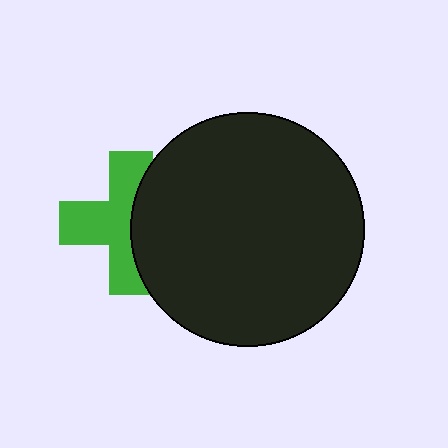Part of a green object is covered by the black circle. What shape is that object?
It is a cross.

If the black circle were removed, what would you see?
You would see the complete green cross.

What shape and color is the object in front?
The object in front is a black circle.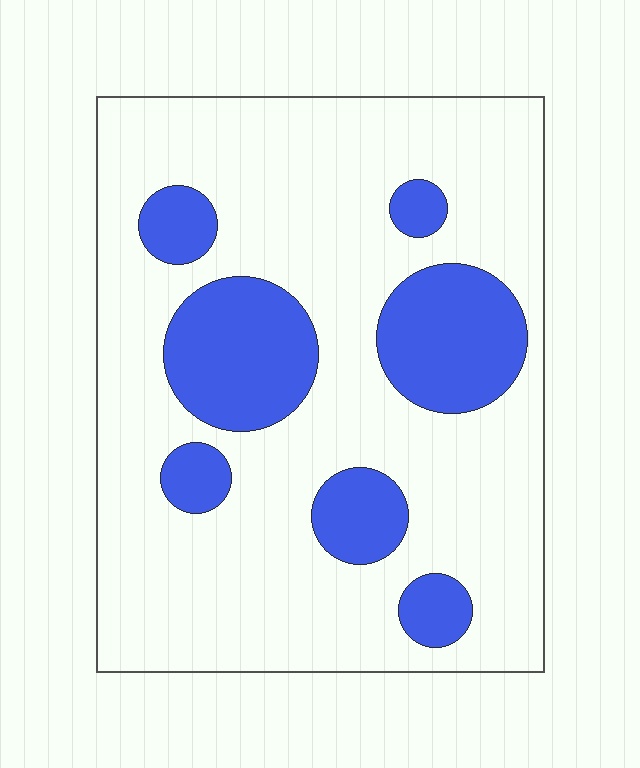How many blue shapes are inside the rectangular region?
7.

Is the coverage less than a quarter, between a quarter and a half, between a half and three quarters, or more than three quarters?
Less than a quarter.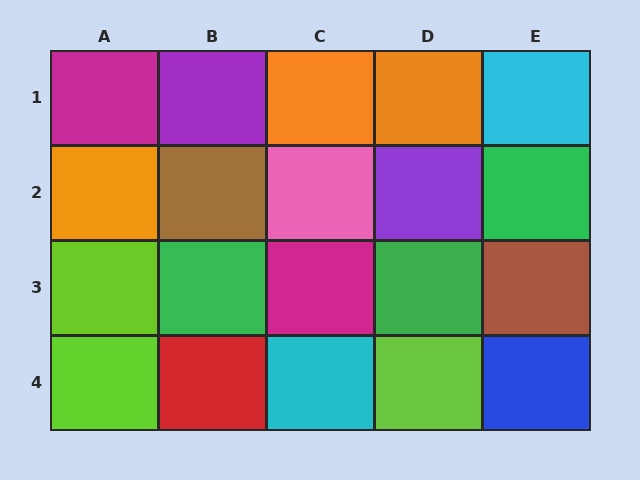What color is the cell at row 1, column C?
Orange.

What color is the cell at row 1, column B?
Purple.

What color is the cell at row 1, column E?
Cyan.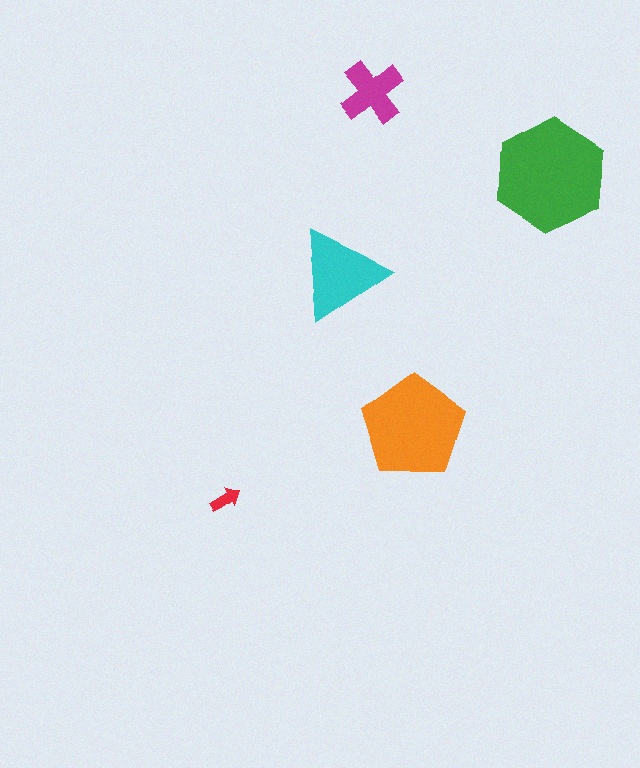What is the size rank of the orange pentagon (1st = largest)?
2nd.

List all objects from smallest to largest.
The red arrow, the magenta cross, the cyan triangle, the orange pentagon, the green hexagon.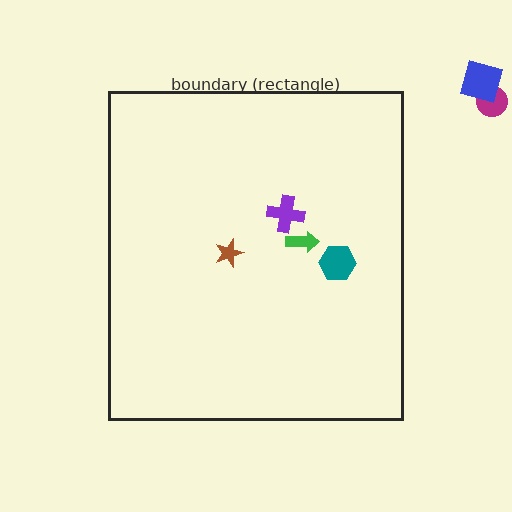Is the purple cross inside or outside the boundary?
Inside.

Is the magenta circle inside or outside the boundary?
Outside.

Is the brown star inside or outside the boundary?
Inside.